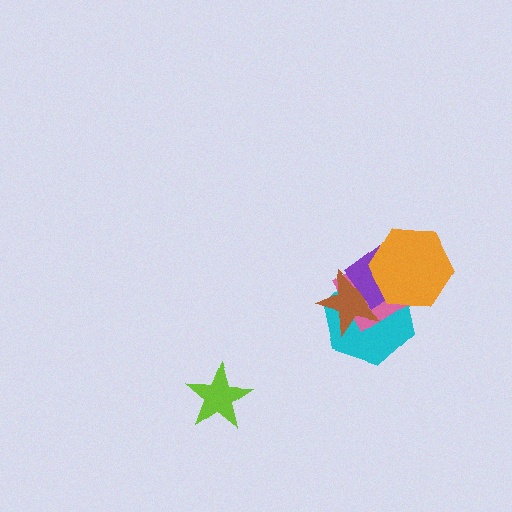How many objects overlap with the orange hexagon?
4 objects overlap with the orange hexagon.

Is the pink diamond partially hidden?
Yes, it is partially covered by another shape.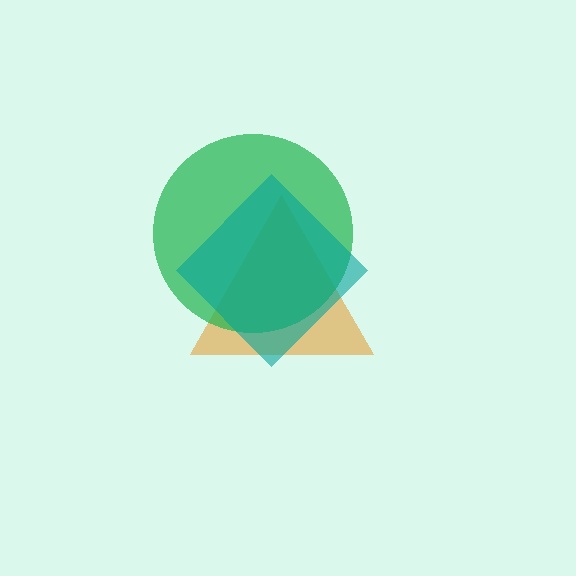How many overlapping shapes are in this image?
There are 3 overlapping shapes in the image.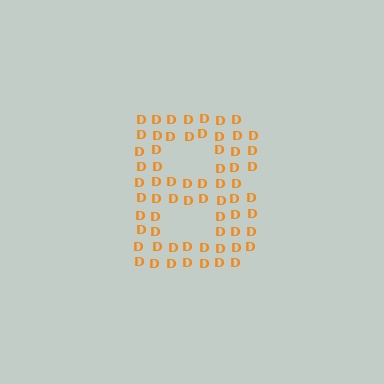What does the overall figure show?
The overall figure shows the letter B.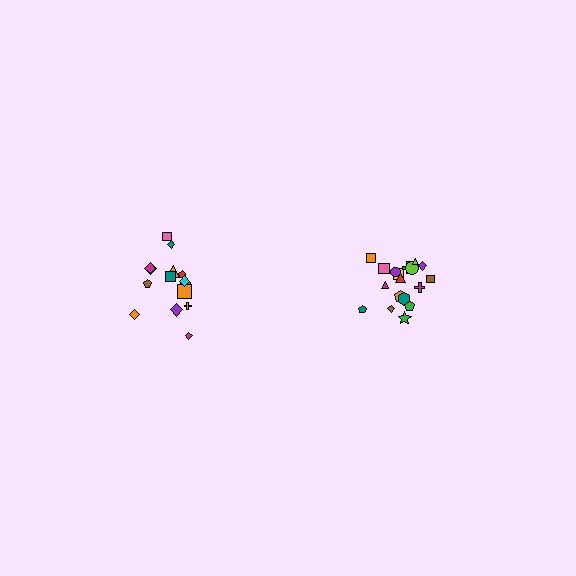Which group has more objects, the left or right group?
The right group.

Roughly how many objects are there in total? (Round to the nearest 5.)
Roughly 35 objects in total.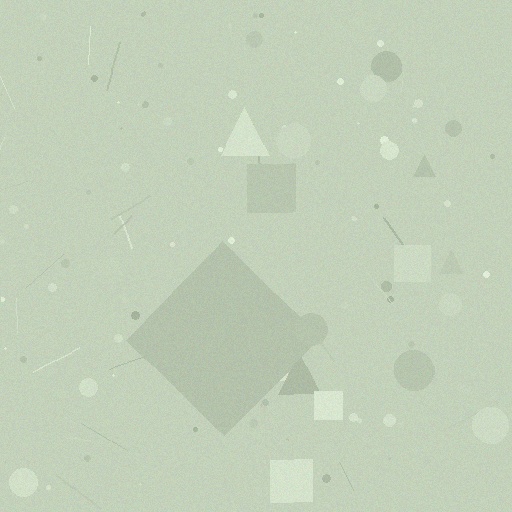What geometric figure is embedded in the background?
A diamond is embedded in the background.